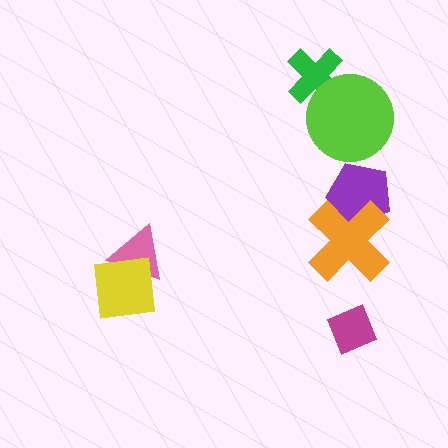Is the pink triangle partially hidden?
Yes, it is partially covered by another shape.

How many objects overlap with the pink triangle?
1 object overlaps with the pink triangle.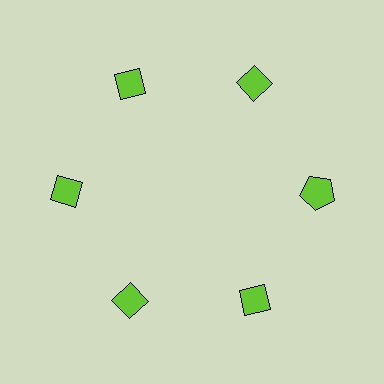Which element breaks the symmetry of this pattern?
The lime pentagon at roughly the 3 o'clock position breaks the symmetry. All other shapes are lime diamonds.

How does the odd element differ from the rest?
It has a different shape: pentagon instead of diamond.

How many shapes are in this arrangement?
There are 6 shapes arranged in a ring pattern.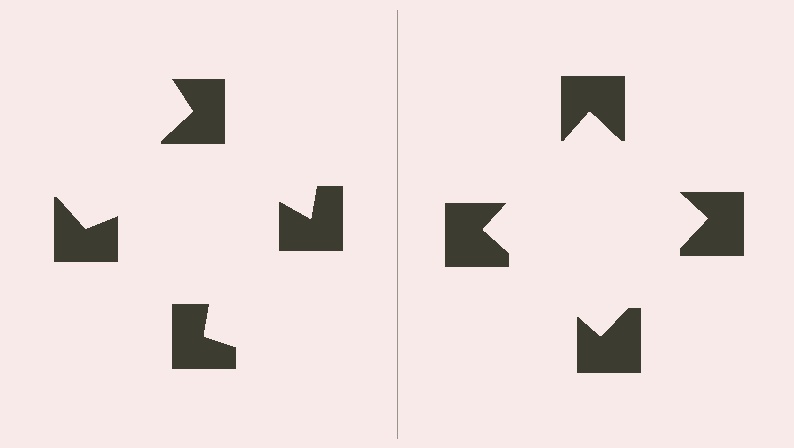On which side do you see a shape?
An illusory square appears on the right side. On the left side the wedge cuts are rotated, so no coherent shape forms.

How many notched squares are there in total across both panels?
8 — 4 on each side.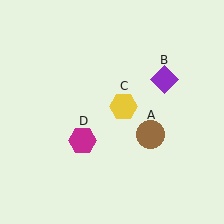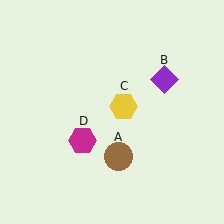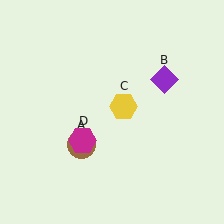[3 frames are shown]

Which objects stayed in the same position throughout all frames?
Purple diamond (object B) and yellow hexagon (object C) and magenta hexagon (object D) remained stationary.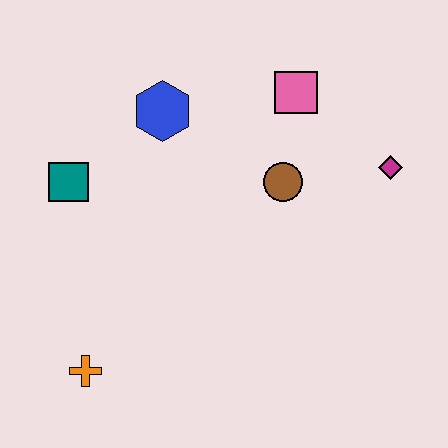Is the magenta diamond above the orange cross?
Yes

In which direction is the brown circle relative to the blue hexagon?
The brown circle is to the right of the blue hexagon.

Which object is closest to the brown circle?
The pink square is closest to the brown circle.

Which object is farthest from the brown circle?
The orange cross is farthest from the brown circle.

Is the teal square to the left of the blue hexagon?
Yes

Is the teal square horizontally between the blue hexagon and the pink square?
No